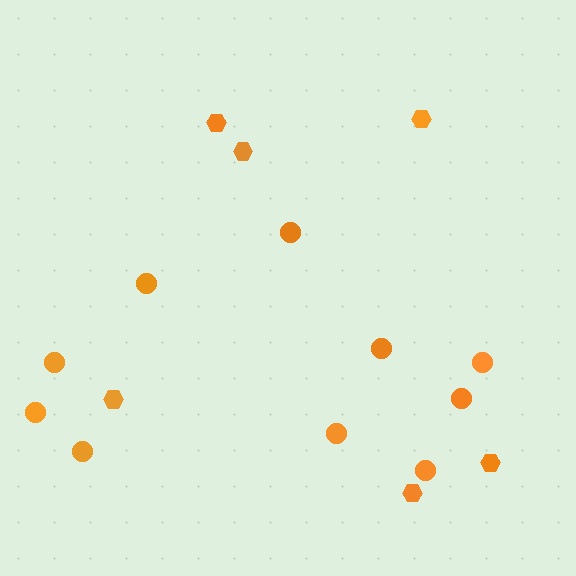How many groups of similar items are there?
There are 2 groups: one group of circles (10) and one group of hexagons (6).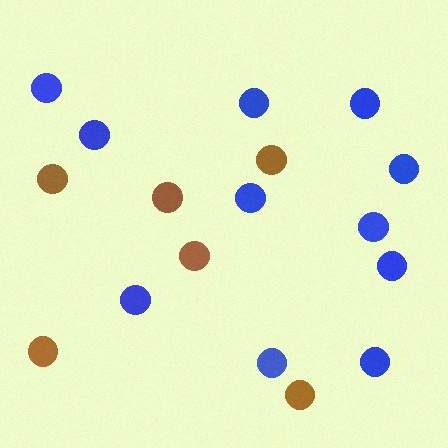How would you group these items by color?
There are 2 groups: one group of blue circles (11) and one group of brown circles (6).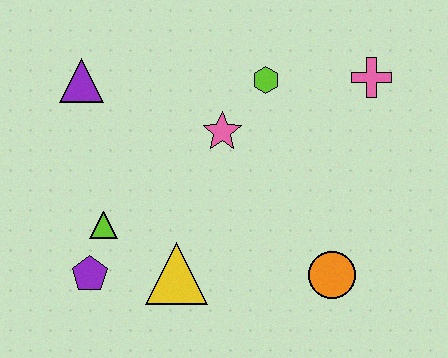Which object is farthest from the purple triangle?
The orange circle is farthest from the purple triangle.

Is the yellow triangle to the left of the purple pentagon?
No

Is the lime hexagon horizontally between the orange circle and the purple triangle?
Yes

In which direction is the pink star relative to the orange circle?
The pink star is above the orange circle.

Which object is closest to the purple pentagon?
The lime triangle is closest to the purple pentagon.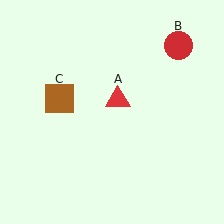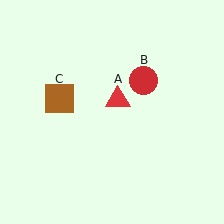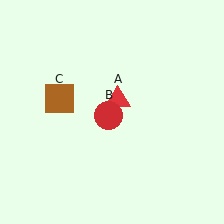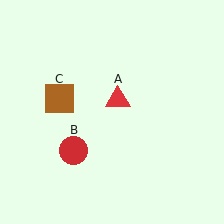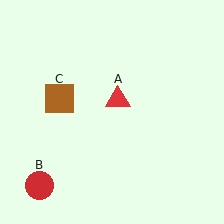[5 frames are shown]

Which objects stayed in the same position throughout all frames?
Red triangle (object A) and brown square (object C) remained stationary.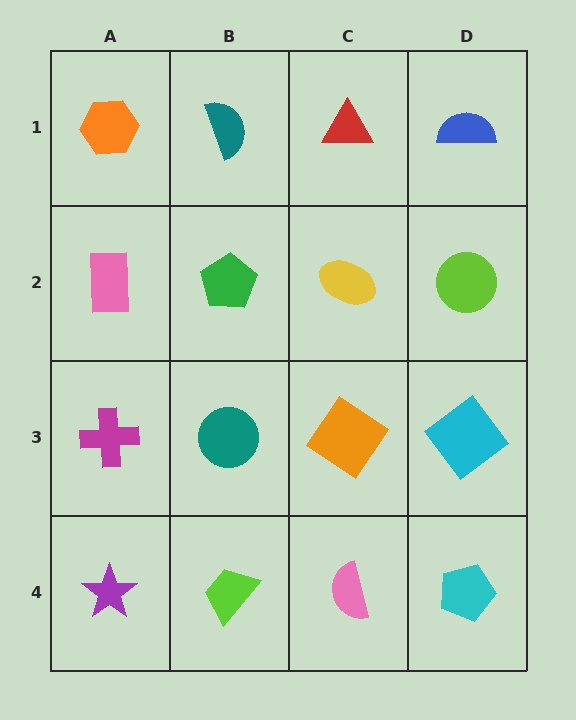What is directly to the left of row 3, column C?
A teal circle.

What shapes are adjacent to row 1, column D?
A lime circle (row 2, column D), a red triangle (row 1, column C).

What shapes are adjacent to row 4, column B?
A teal circle (row 3, column B), a purple star (row 4, column A), a pink semicircle (row 4, column C).